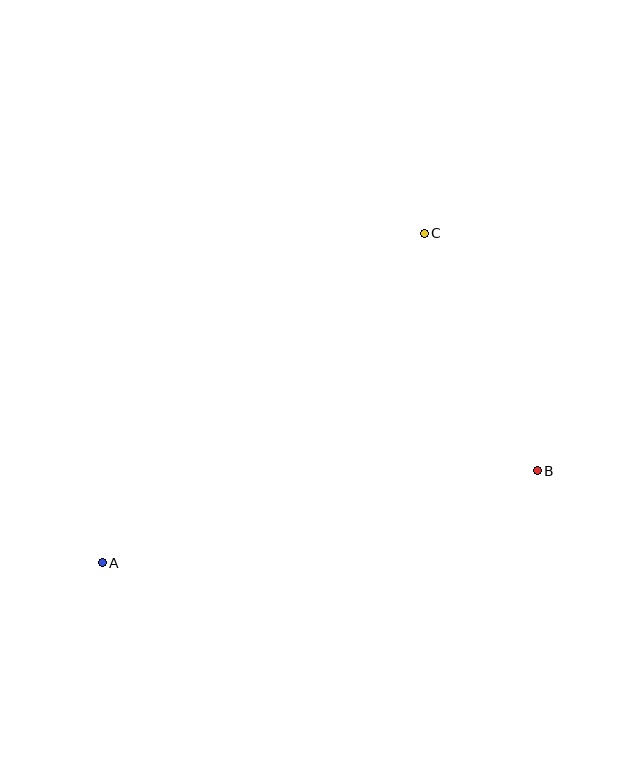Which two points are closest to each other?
Points B and C are closest to each other.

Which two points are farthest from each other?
Points A and C are farthest from each other.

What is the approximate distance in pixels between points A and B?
The distance between A and B is approximately 445 pixels.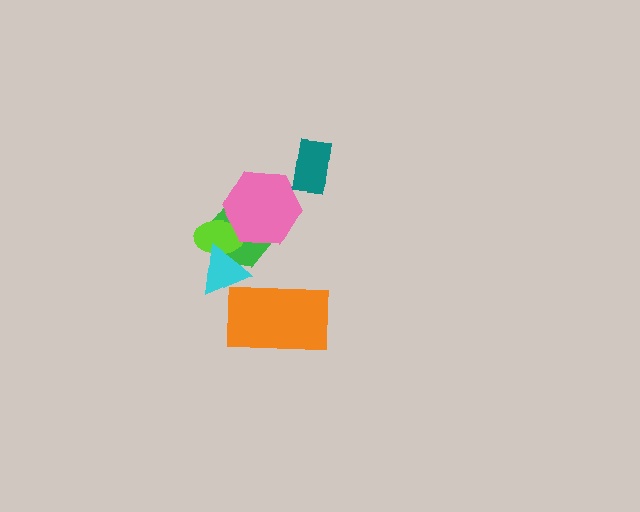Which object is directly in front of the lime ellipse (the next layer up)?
The cyan triangle is directly in front of the lime ellipse.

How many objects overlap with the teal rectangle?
0 objects overlap with the teal rectangle.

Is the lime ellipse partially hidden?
Yes, it is partially covered by another shape.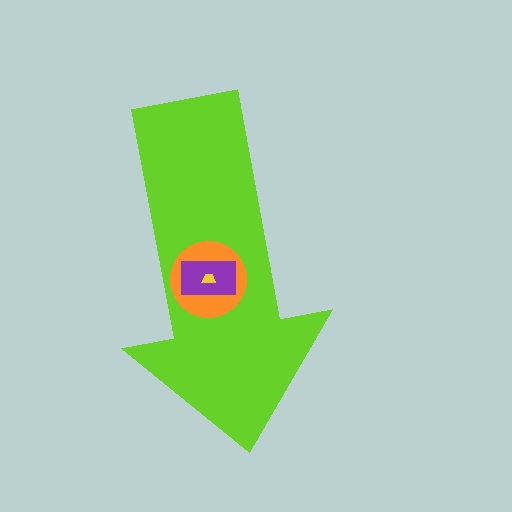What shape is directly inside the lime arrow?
The orange circle.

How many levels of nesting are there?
4.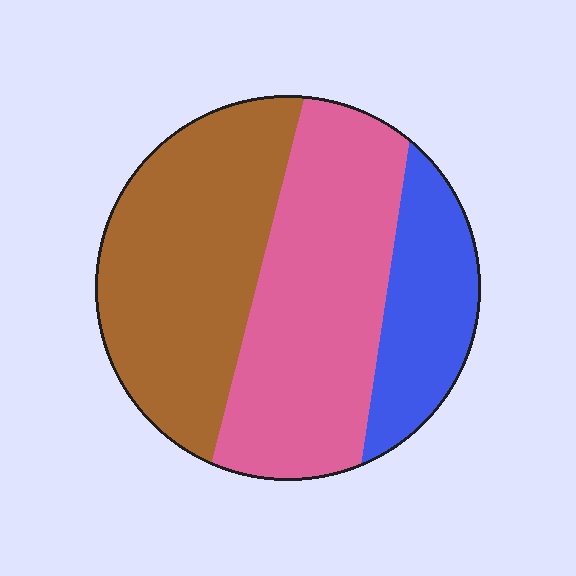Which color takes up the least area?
Blue, at roughly 20%.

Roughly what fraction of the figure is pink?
Pink covers about 40% of the figure.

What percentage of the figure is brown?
Brown covers roughly 40% of the figure.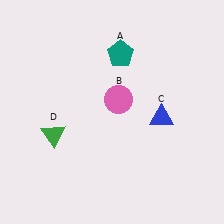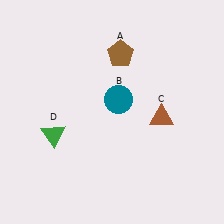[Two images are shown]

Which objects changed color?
A changed from teal to brown. B changed from pink to teal. C changed from blue to brown.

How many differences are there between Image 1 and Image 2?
There are 3 differences between the two images.